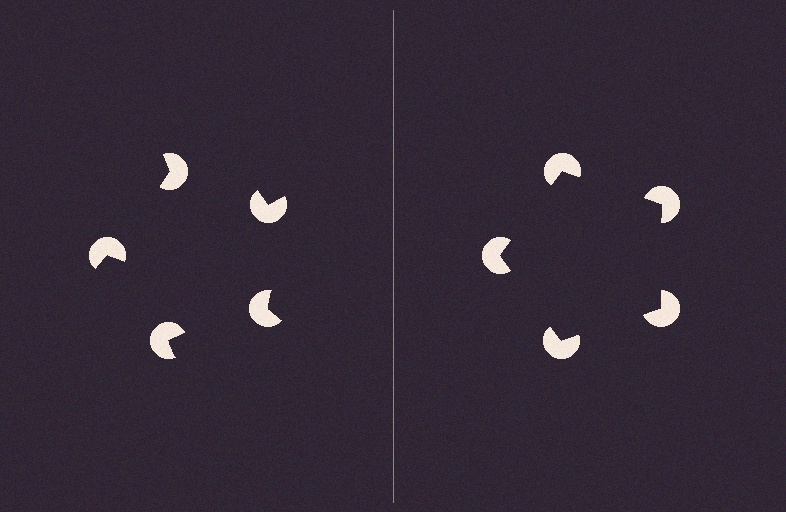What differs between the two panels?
The pac-man discs are positioned identically on both sides; only the wedge orientations differ. On the right they align to a pentagon; on the left they are misaligned.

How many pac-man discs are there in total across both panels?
10 — 5 on each side.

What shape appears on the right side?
An illusory pentagon.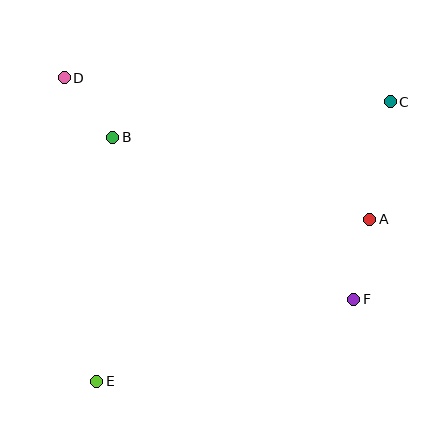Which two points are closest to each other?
Points B and D are closest to each other.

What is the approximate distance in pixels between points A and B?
The distance between A and B is approximately 270 pixels.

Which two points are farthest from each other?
Points C and E are farthest from each other.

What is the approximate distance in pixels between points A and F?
The distance between A and F is approximately 81 pixels.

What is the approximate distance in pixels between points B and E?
The distance between B and E is approximately 245 pixels.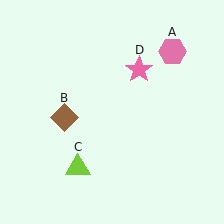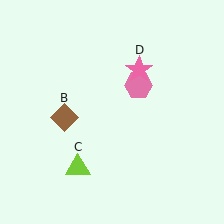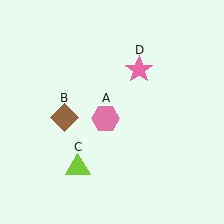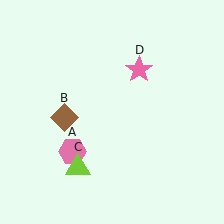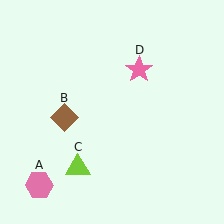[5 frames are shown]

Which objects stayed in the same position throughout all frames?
Brown diamond (object B) and lime triangle (object C) and pink star (object D) remained stationary.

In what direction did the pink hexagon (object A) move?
The pink hexagon (object A) moved down and to the left.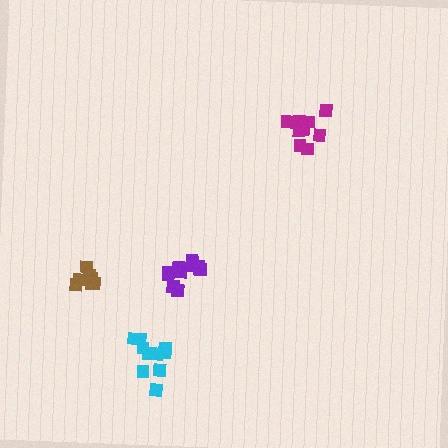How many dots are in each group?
Group 1: 11 dots, Group 2: 12 dots, Group 3: 8 dots, Group 4: 10 dots (41 total).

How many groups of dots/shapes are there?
There are 4 groups.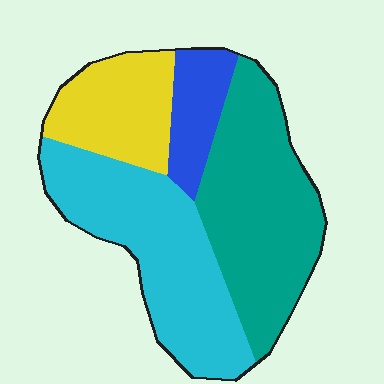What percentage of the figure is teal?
Teal covers 36% of the figure.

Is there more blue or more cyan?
Cyan.